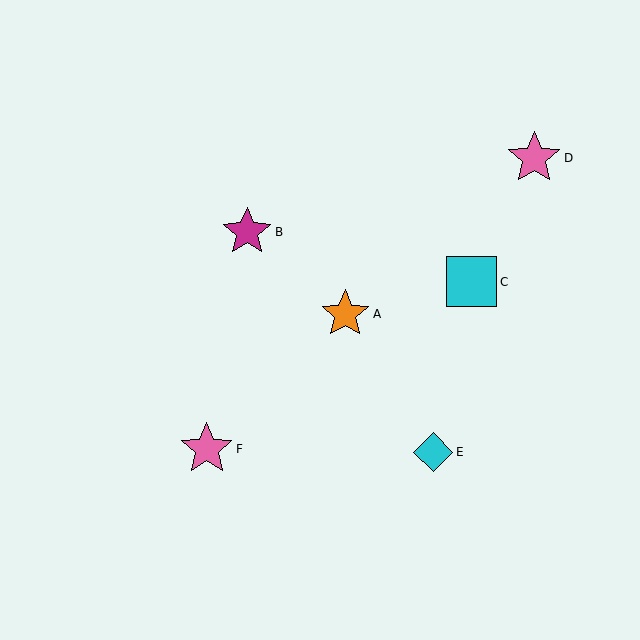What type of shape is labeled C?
Shape C is a cyan square.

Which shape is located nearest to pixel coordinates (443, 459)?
The cyan diamond (labeled E) at (433, 452) is nearest to that location.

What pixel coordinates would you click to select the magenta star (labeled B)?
Click at (247, 232) to select the magenta star B.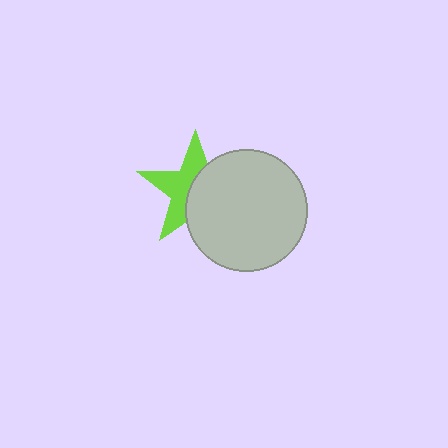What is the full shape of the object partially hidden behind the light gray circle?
The partially hidden object is a lime star.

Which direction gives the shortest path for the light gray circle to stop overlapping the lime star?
Moving right gives the shortest separation.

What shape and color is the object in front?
The object in front is a light gray circle.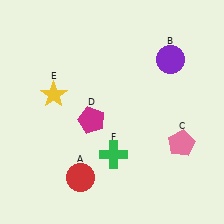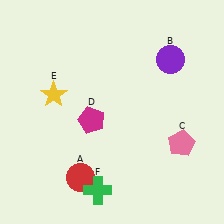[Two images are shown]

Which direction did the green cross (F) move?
The green cross (F) moved down.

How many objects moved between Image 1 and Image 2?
1 object moved between the two images.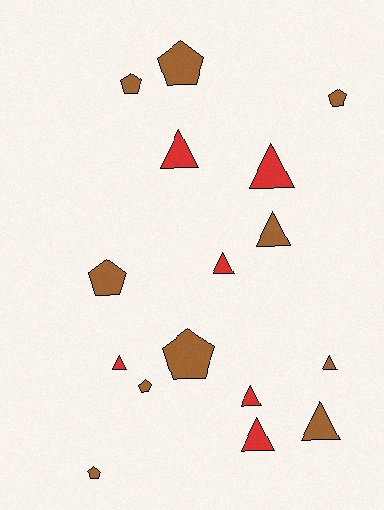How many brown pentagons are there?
There are 7 brown pentagons.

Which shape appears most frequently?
Triangle, with 9 objects.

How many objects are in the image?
There are 16 objects.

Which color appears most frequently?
Brown, with 10 objects.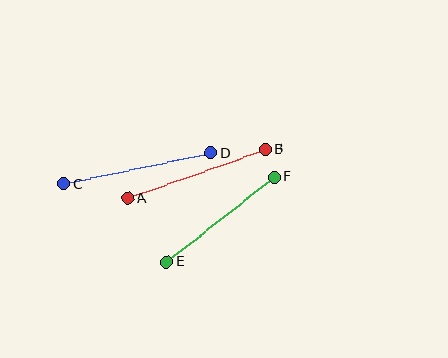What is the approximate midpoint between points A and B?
The midpoint is at approximately (196, 174) pixels.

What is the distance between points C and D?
The distance is approximately 150 pixels.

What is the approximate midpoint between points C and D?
The midpoint is at approximately (138, 168) pixels.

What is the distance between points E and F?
The distance is approximately 137 pixels.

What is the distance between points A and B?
The distance is approximately 146 pixels.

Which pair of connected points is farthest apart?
Points C and D are farthest apart.